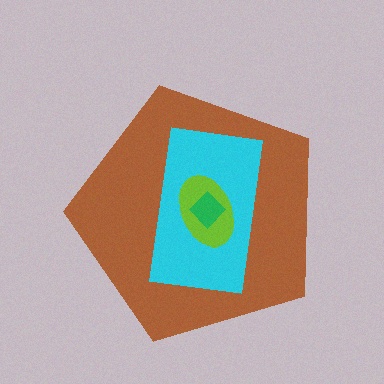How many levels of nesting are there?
4.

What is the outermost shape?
The brown pentagon.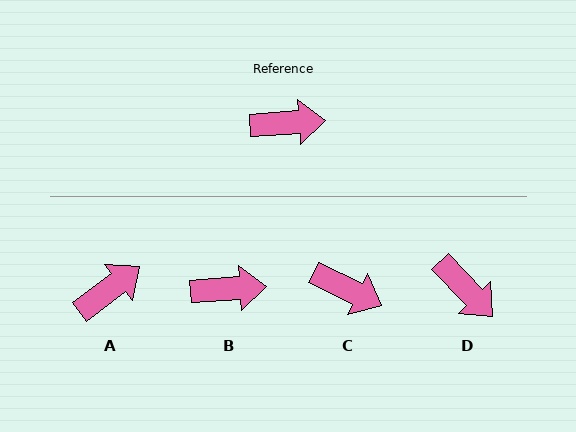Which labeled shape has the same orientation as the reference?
B.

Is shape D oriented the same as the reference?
No, it is off by about 49 degrees.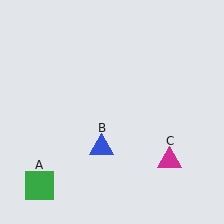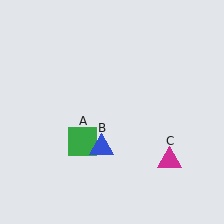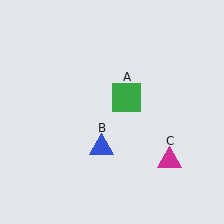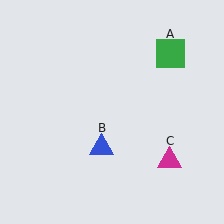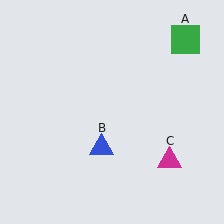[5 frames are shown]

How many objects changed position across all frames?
1 object changed position: green square (object A).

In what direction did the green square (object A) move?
The green square (object A) moved up and to the right.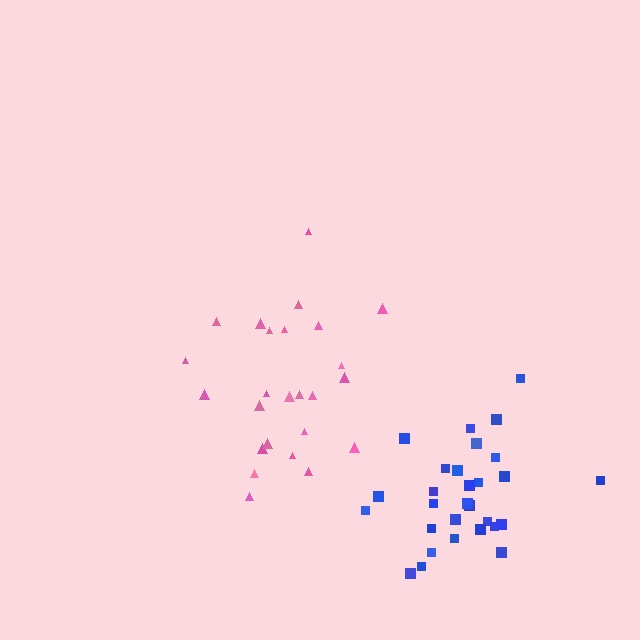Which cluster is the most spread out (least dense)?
Pink.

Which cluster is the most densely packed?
Blue.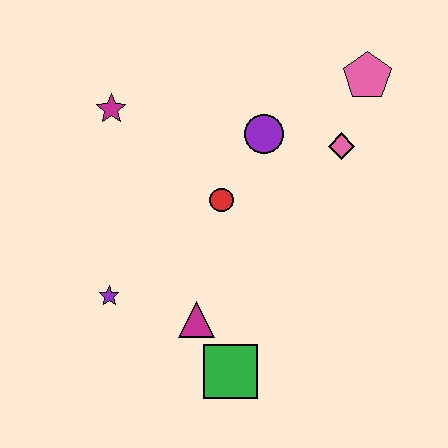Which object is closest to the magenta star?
The red circle is closest to the magenta star.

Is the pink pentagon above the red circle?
Yes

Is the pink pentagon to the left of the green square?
No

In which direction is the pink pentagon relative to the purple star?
The pink pentagon is to the right of the purple star.